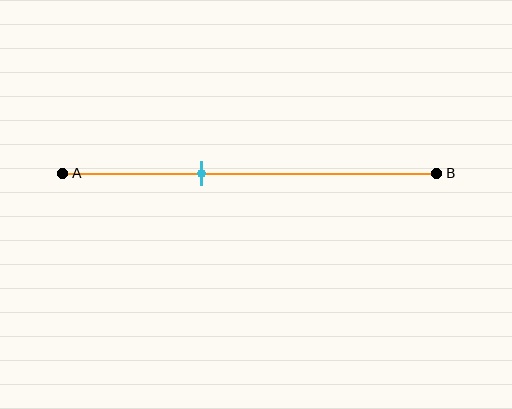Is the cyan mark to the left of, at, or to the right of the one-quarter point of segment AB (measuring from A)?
The cyan mark is to the right of the one-quarter point of segment AB.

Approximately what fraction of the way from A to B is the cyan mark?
The cyan mark is approximately 35% of the way from A to B.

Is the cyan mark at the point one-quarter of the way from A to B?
No, the mark is at about 35% from A, not at the 25% one-quarter point.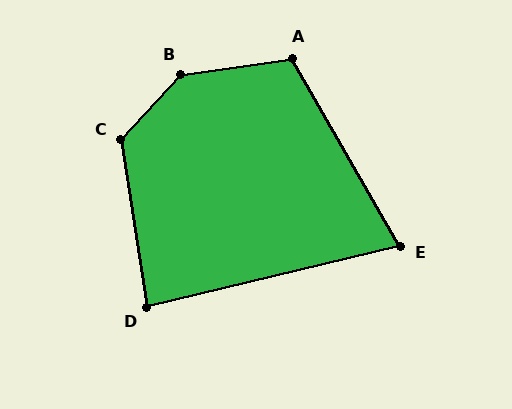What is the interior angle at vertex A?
Approximately 112 degrees (obtuse).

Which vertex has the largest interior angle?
B, at approximately 141 degrees.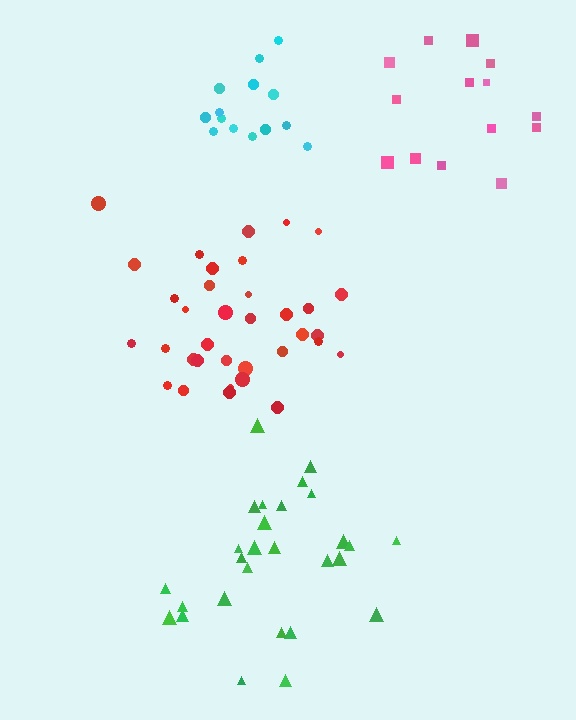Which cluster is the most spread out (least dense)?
Pink.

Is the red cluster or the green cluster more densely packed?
Red.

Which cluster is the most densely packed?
Cyan.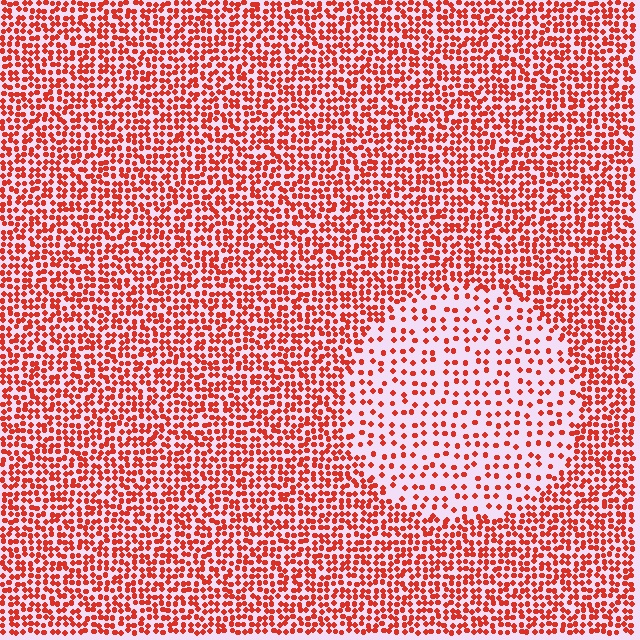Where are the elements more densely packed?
The elements are more densely packed outside the circle boundary.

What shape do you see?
I see a circle.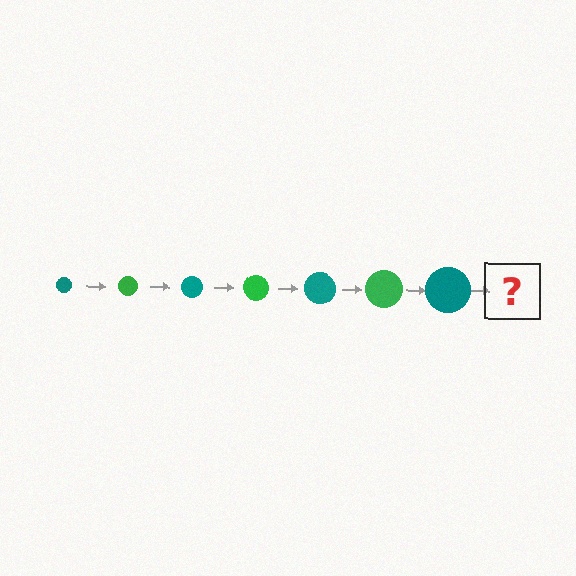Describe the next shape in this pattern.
It should be a green circle, larger than the previous one.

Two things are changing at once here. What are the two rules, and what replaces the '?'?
The two rules are that the circle grows larger each step and the color cycles through teal and green. The '?' should be a green circle, larger than the previous one.